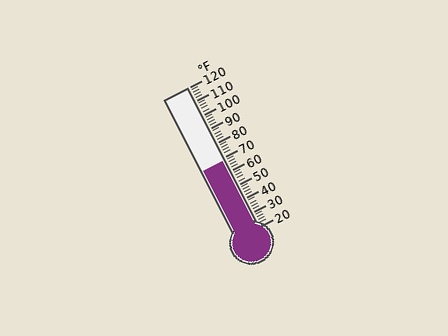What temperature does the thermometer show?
The thermometer shows approximately 68°F.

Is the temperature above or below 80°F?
The temperature is below 80°F.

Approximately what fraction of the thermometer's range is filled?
The thermometer is filled to approximately 50% of its range.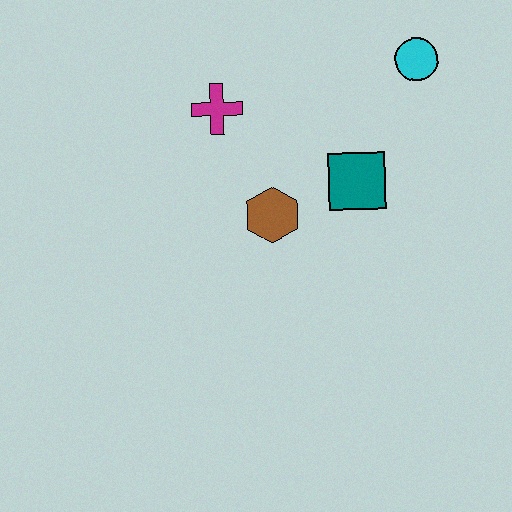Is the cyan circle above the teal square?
Yes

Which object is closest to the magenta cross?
The brown hexagon is closest to the magenta cross.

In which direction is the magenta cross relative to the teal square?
The magenta cross is to the left of the teal square.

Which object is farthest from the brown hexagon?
The cyan circle is farthest from the brown hexagon.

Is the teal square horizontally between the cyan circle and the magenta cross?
Yes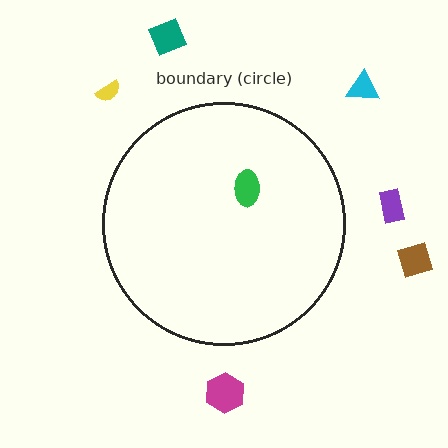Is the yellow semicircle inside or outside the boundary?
Outside.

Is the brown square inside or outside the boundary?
Outside.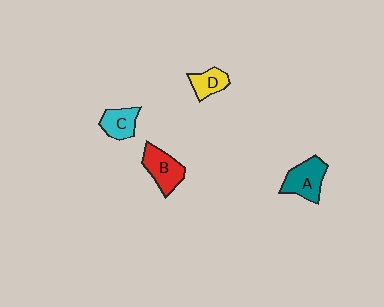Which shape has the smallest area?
Shape D (yellow).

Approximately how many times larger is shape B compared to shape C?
Approximately 1.3 times.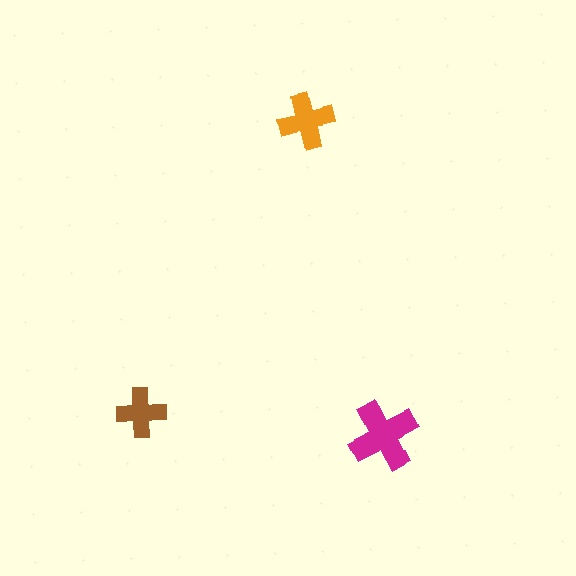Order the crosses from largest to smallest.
the magenta one, the orange one, the brown one.